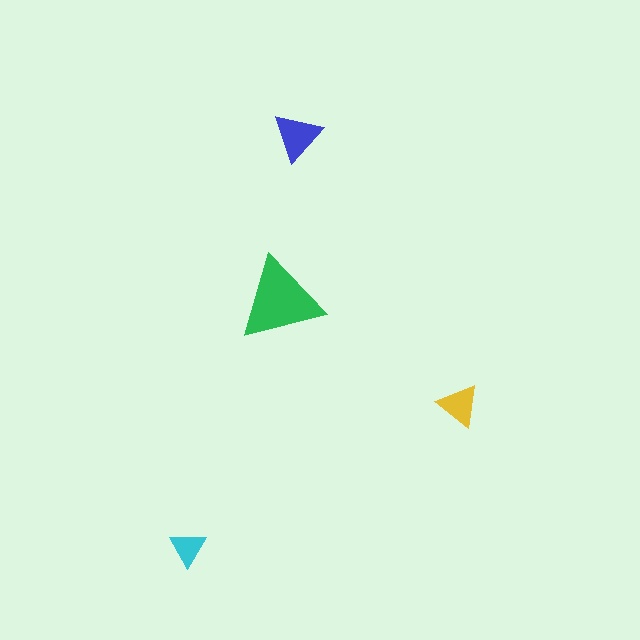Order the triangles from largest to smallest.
the green one, the blue one, the yellow one, the cyan one.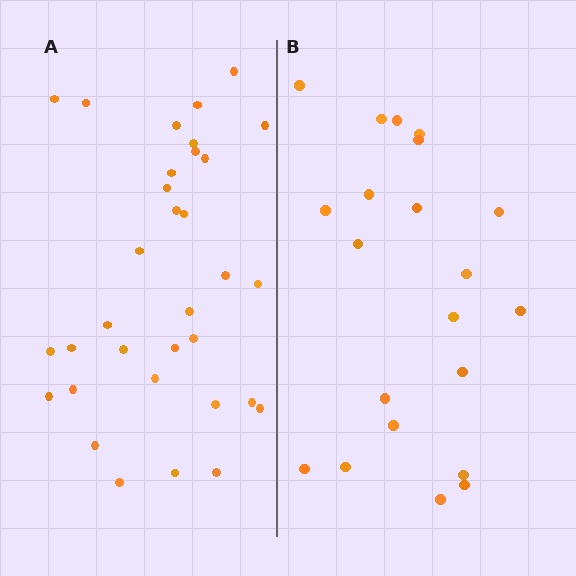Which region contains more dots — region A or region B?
Region A (the left region) has more dots.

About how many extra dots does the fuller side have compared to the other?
Region A has roughly 12 or so more dots than region B.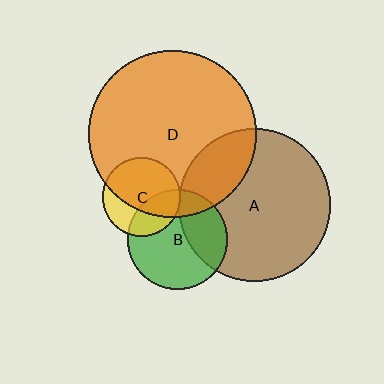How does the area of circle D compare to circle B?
Approximately 2.8 times.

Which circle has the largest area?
Circle D (orange).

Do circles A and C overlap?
Yes.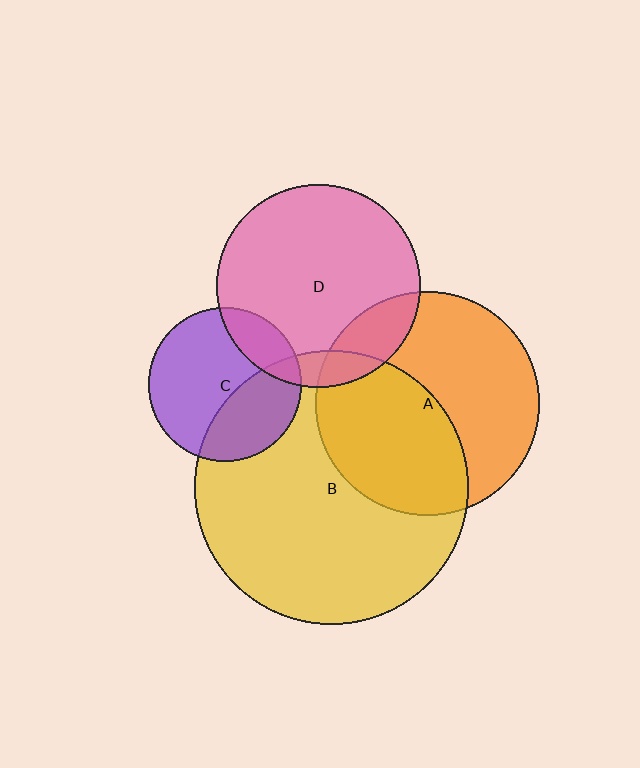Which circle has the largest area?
Circle B (yellow).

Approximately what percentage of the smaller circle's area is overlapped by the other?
Approximately 45%.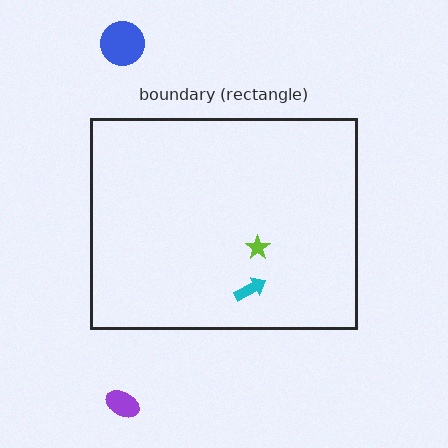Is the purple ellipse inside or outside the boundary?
Outside.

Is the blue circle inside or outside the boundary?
Outside.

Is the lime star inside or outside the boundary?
Inside.